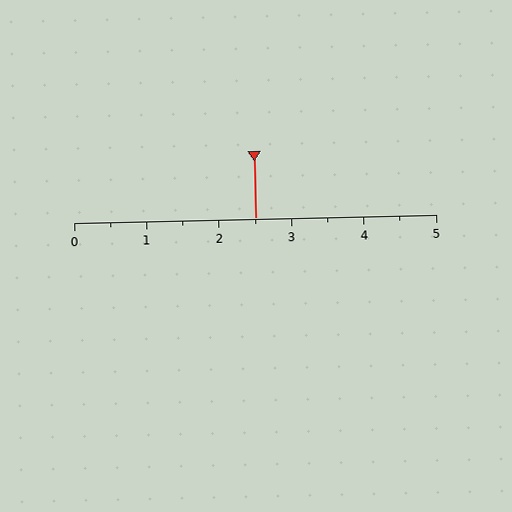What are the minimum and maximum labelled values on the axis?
The axis runs from 0 to 5.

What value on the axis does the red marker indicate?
The marker indicates approximately 2.5.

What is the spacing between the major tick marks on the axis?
The major ticks are spaced 1 apart.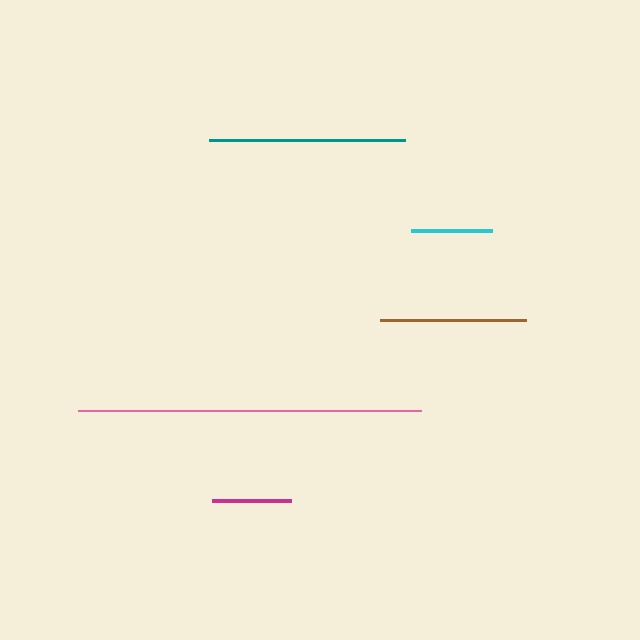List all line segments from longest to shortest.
From longest to shortest: pink, teal, brown, cyan, magenta.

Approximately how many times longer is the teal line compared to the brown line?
The teal line is approximately 1.3 times the length of the brown line.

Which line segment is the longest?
The pink line is the longest at approximately 343 pixels.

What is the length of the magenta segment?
The magenta segment is approximately 79 pixels long.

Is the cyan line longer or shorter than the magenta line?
The cyan line is longer than the magenta line.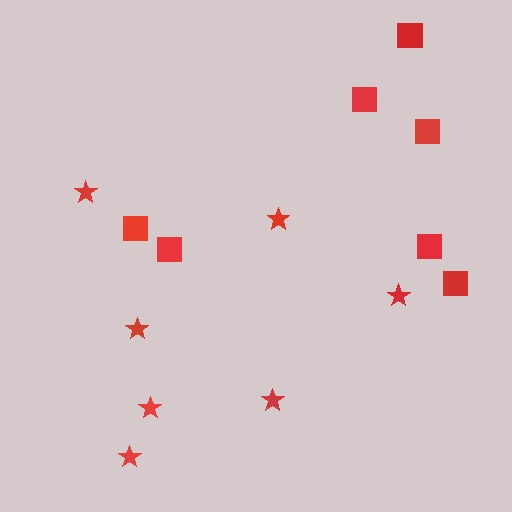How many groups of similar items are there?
There are 2 groups: one group of squares (7) and one group of stars (7).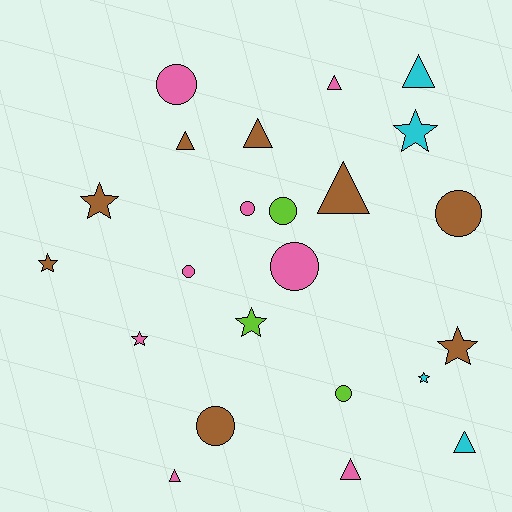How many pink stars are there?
There is 1 pink star.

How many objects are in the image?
There are 23 objects.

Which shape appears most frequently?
Triangle, with 8 objects.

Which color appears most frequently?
Brown, with 8 objects.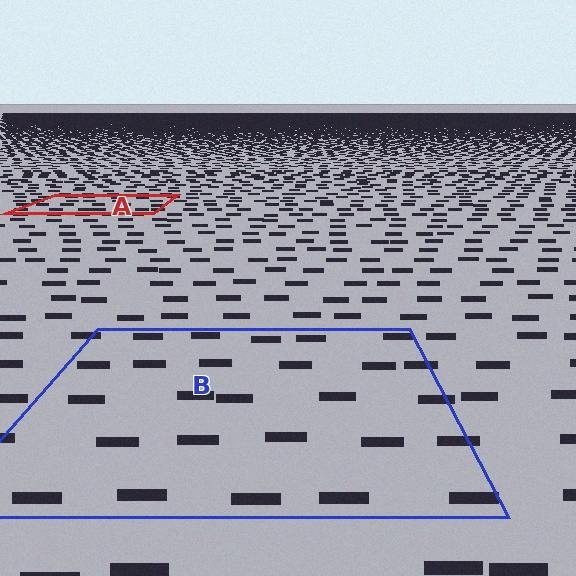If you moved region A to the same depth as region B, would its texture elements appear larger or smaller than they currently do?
They would appear larger. At a closer depth, the same texture elements are projected at a bigger on-screen size.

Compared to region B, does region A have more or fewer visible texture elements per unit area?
Region A has more texture elements per unit area — they are packed more densely because it is farther away.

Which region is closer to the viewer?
Region B is closer. The texture elements there are larger and more spread out.